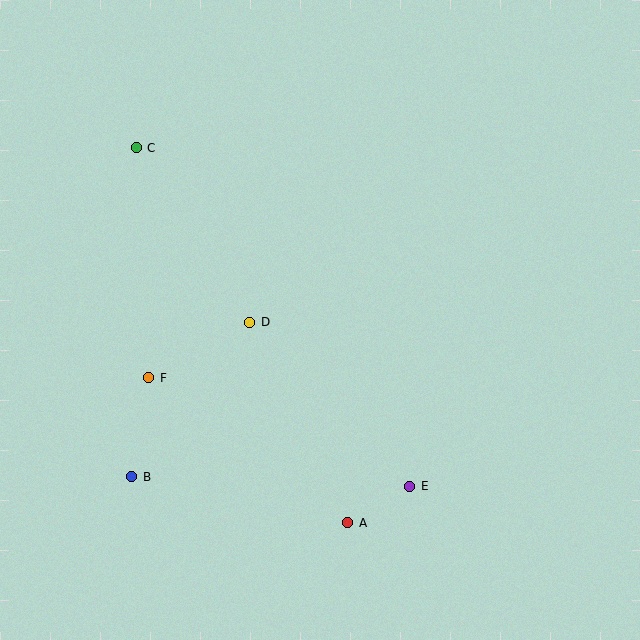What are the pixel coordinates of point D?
Point D is at (250, 322).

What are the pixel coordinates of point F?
Point F is at (149, 378).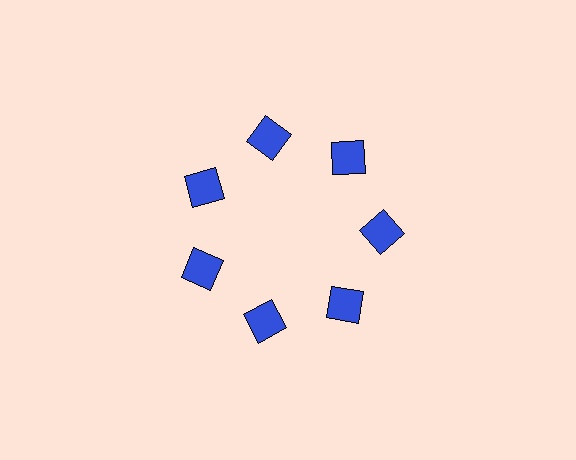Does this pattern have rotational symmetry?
Yes, this pattern has 7-fold rotational symmetry. It looks the same after rotating 51 degrees around the center.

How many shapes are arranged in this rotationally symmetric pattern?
There are 7 shapes, arranged in 7 groups of 1.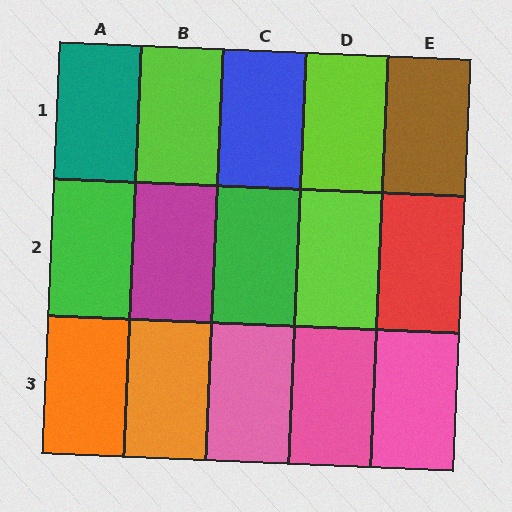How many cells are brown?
1 cell is brown.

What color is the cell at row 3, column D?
Pink.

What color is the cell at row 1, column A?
Teal.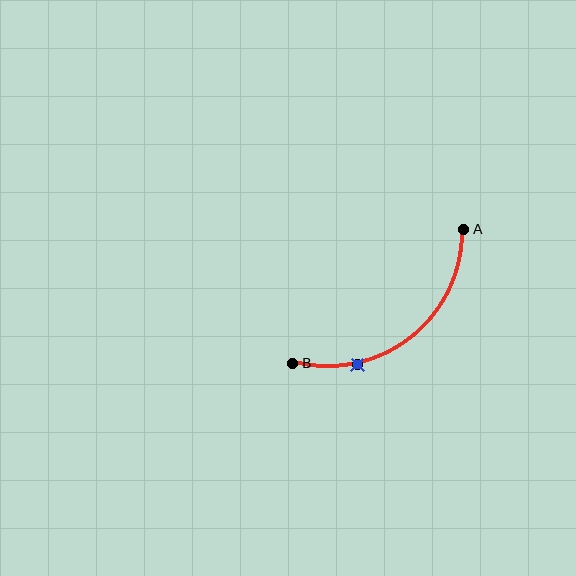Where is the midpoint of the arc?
The arc midpoint is the point on the curve farthest from the straight line joining A and B. It sits below and to the right of that line.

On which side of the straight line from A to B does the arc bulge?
The arc bulges below and to the right of the straight line connecting A and B.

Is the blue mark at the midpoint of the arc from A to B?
No. The blue mark lies on the arc but is closer to endpoint B. The arc midpoint would be at the point on the curve equidistant along the arc from both A and B.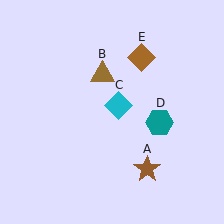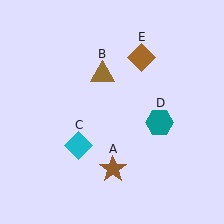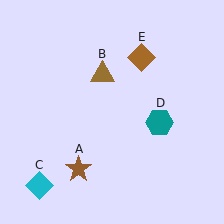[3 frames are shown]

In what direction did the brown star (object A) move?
The brown star (object A) moved left.